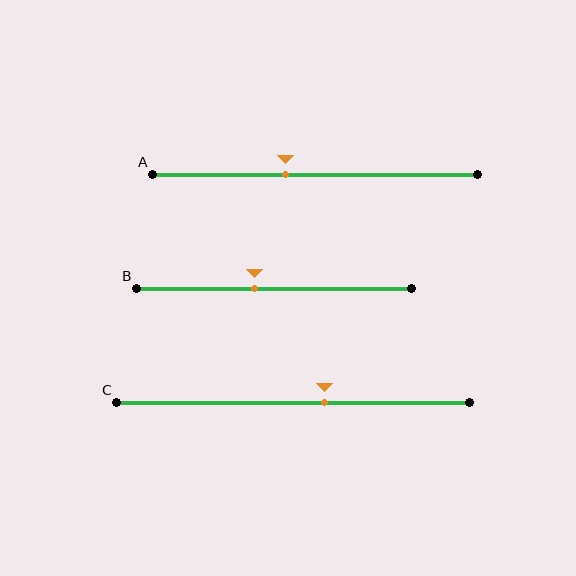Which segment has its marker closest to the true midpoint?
Segment B has its marker closest to the true midpoint.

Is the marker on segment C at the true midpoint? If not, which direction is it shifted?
No, the marker on segment C is shifted to the right by about 9% of the segment length.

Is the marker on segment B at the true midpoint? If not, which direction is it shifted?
No, the marker on segment B is shifted to the left by about 7% of the segment length.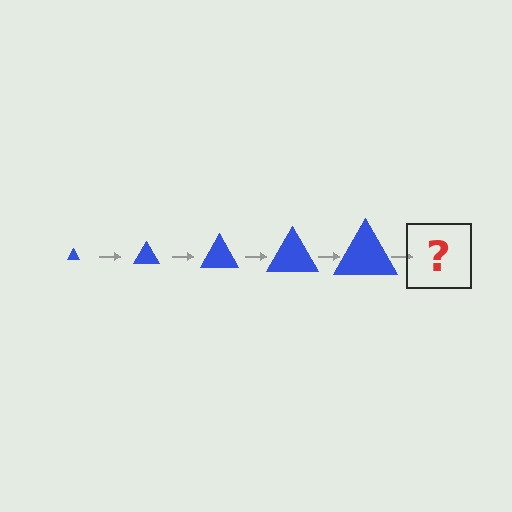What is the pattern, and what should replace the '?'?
The pattern is that the triangle gets progressively larger each step. The '?' should be a blue triangle, larger than the previous one.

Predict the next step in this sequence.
The next step is a blue triangle, larger than the previous one.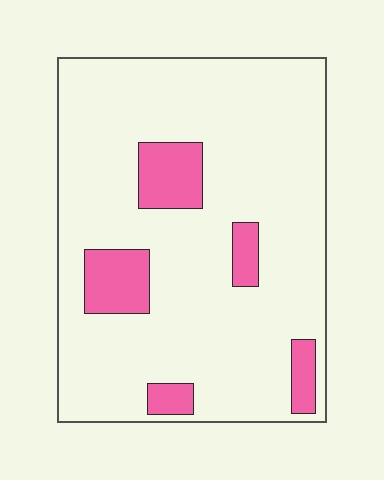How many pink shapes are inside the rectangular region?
5.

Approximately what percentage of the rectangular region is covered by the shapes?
Approximately 15%.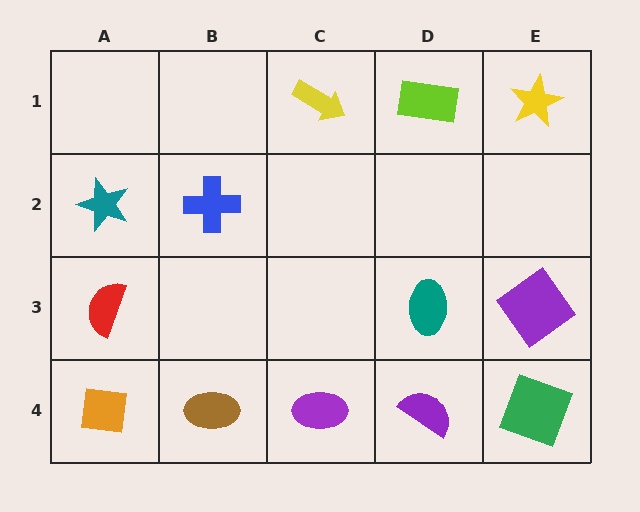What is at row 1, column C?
A yellow arrow.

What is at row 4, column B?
A brown ellipse.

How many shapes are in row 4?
5 shapes.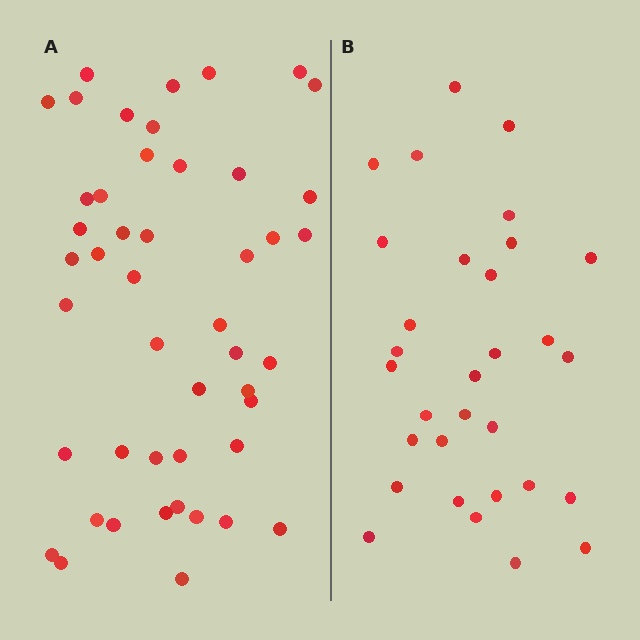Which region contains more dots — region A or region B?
Region A (the left region) has more dots.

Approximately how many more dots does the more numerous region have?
Region A has approximately 15 more dots than region B.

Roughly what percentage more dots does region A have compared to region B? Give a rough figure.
About 50% more.